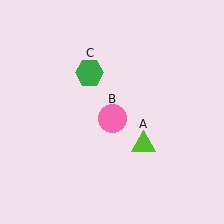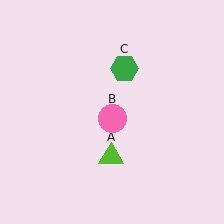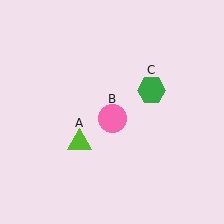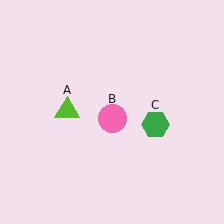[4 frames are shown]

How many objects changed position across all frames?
2 objects changed position: lime triangle (object A), green hexagon (object C).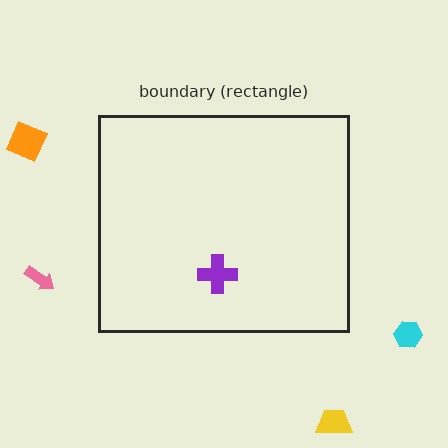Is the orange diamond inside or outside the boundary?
Outside.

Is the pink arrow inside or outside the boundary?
Outside.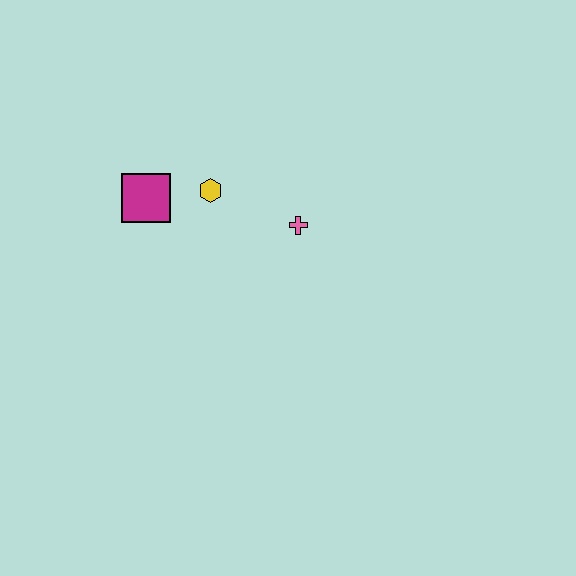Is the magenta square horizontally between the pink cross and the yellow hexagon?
No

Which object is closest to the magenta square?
The yellow hexagon is closest to the magenta square.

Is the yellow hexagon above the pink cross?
Yes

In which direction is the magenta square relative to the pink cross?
The magenta square is to the left of the pink cross.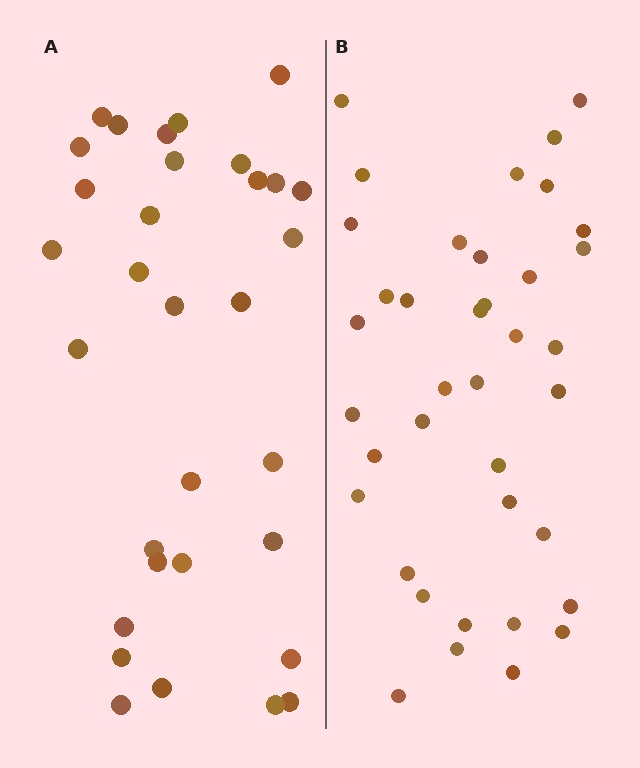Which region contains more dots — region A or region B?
Region B (the right region) has more dots.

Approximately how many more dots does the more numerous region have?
Region B has about 6 more dots than region A.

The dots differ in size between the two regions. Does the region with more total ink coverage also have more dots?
No. Region A has more total ink coverage because its dots are larger, but region B actually contains more individual dots. Total area can be misleading — the number of items is what matters here.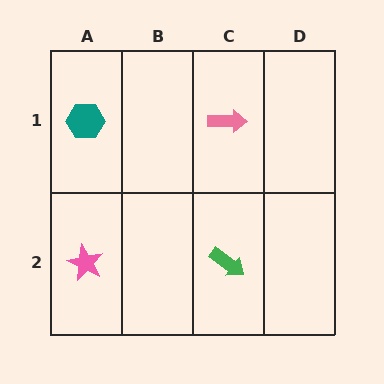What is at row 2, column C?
A green arrow.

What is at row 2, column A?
A pink star.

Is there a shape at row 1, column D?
No, that cell is empty.